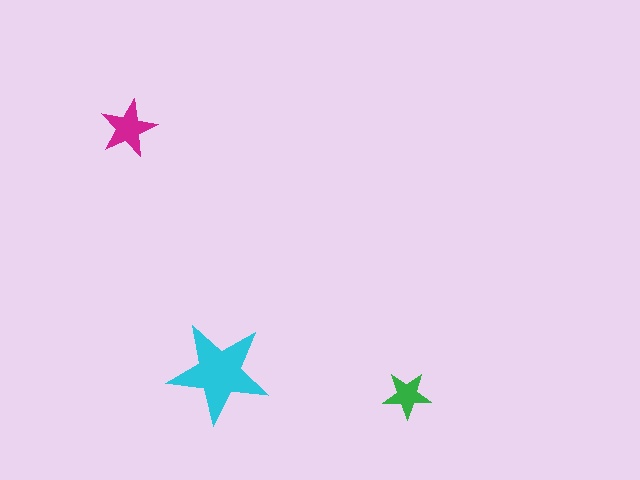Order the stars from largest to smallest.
the cyan one, the magenta one, the green one.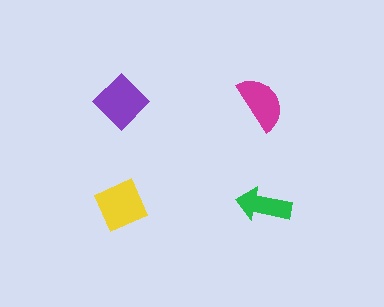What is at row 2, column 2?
A green arrow.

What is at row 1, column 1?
A purple diamond.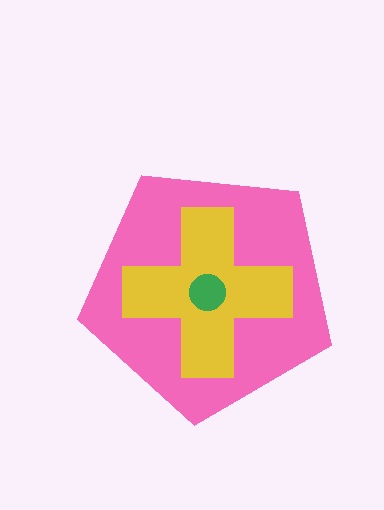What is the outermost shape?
The pink pentagon.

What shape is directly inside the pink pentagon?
The yellow cross.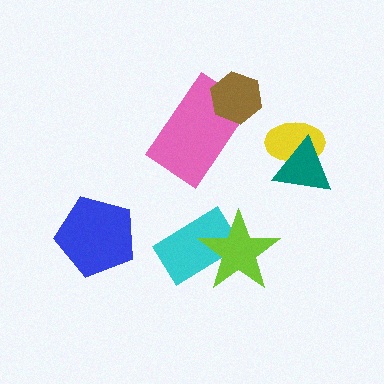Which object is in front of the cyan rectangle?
The lime star is in front of the cyan rectangle.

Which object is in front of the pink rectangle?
The brown hexagon is in front of the pink rectangle.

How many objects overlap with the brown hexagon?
1 object overlaps with the brown hexagon.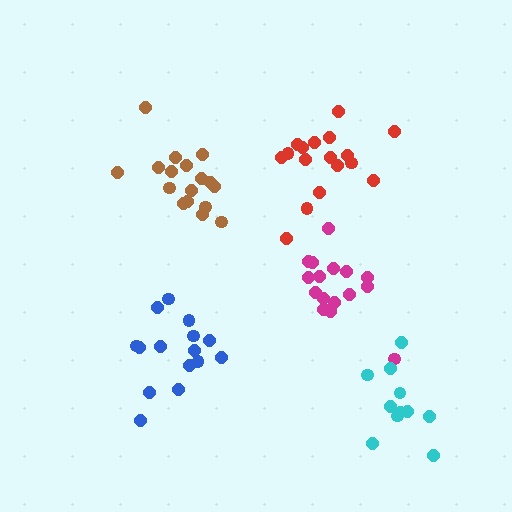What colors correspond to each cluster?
The clusters are colored: red, brown, magenta, blue, cyan.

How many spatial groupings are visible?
There are 5 spatial groupings.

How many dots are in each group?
Group 1: 17 dots, Group 2: 17 dots, Group 3: 17 dots, Group 4: 15 dots, Group 5: 11 dots (77 total).